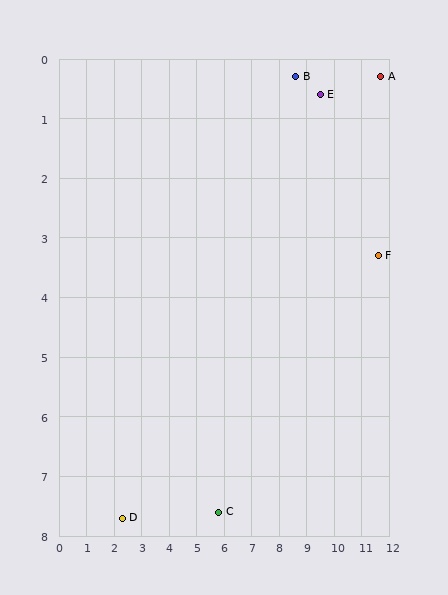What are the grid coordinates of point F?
Point F is at approximately (11.6, 3.3).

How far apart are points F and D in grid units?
Points F and D are about 10.3 grid units apart.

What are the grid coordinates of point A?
Point A is at approximately (11.7, 0.3).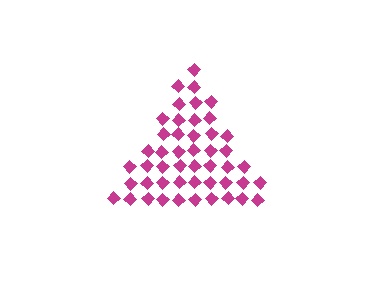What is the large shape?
The large shape is a triangle.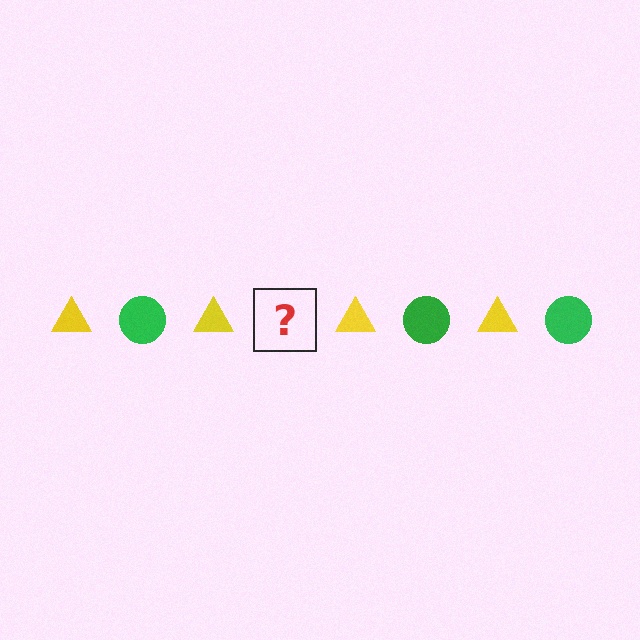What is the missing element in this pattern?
The missing element is a green circle.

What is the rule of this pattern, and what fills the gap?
The rule is that the pattern alternates between yellow triangle and green circle. The gap should be filled with a green circle.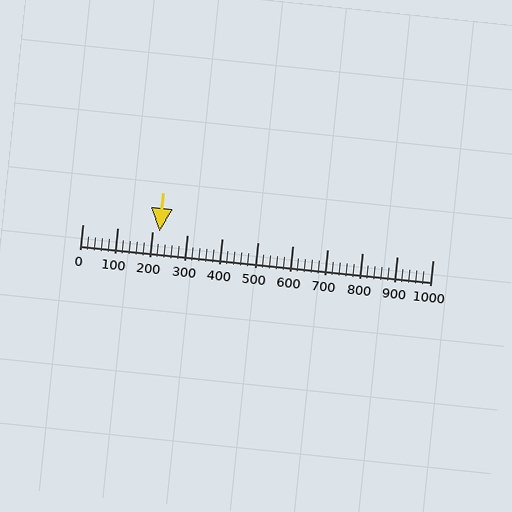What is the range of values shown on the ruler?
The ruler shows values from 0 to 1000.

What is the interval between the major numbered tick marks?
The major tick marks are spaced 100 units apart.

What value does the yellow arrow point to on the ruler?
The yellow arrow points to approximately 220.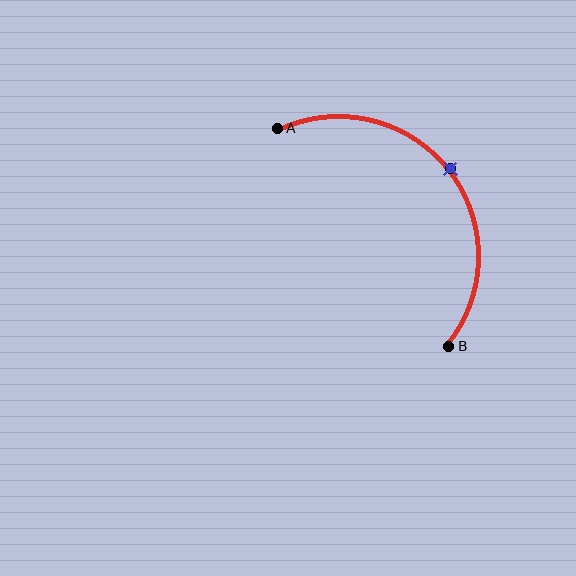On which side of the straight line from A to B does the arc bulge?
The arc bulges above and to the right of the straight line connecting A and B.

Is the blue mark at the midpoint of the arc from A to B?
Yes. The blue mark lies on the arc at equal arc-length from both A and B — it is the arc midpoint.